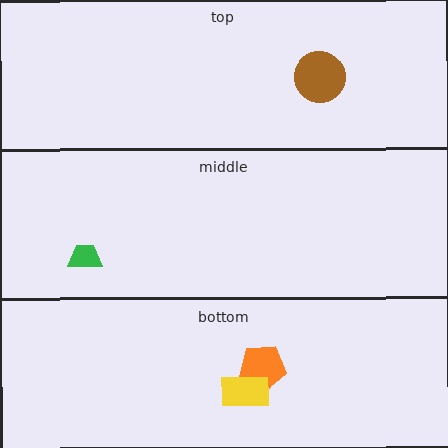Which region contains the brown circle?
The top region.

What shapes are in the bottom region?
The orange pentagon, the yellow rectangle.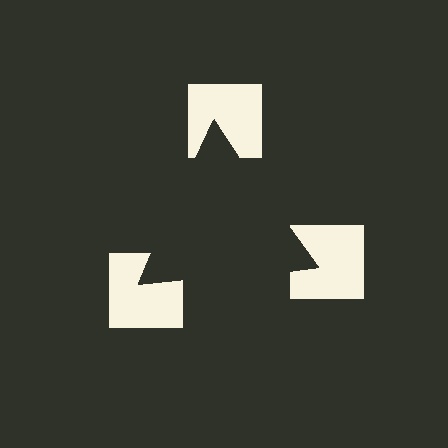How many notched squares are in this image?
There are 3 — one at each vertex of the illusory triangle.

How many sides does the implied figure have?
3 sides.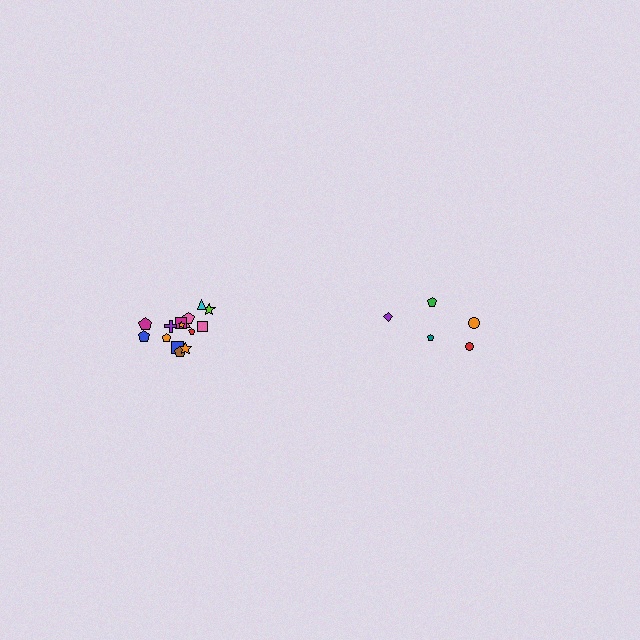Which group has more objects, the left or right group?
The left group.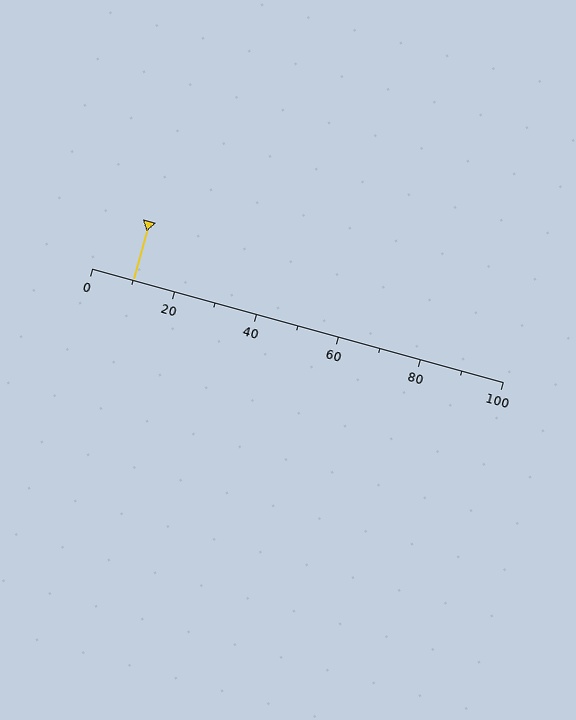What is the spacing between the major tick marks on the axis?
The major ticks are spaced 20 apart.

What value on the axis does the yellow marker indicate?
The marker indicates approximately 10.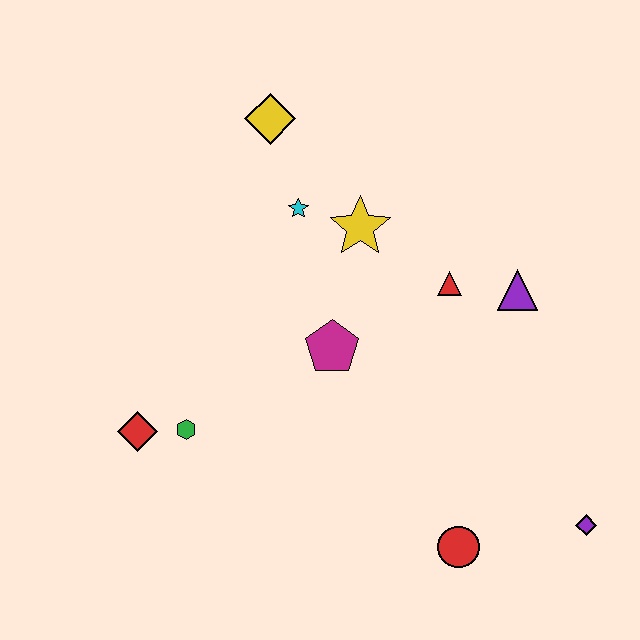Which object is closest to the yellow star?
The cyan star is closest to the yellow star.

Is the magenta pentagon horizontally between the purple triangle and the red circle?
No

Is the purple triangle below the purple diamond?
No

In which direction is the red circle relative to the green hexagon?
The red circle is to the right of the green hexagon.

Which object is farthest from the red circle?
The yellow diamond is farthest from the red circle.